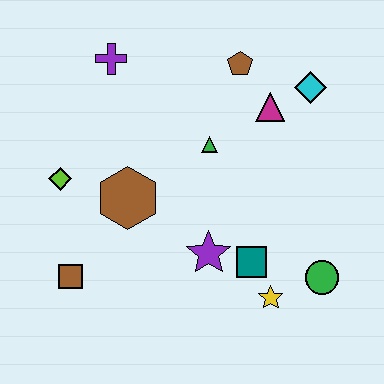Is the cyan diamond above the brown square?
Yes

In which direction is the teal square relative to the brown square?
The teal square is to the right of the brown square.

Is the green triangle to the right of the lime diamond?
Yes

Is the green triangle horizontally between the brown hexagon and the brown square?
No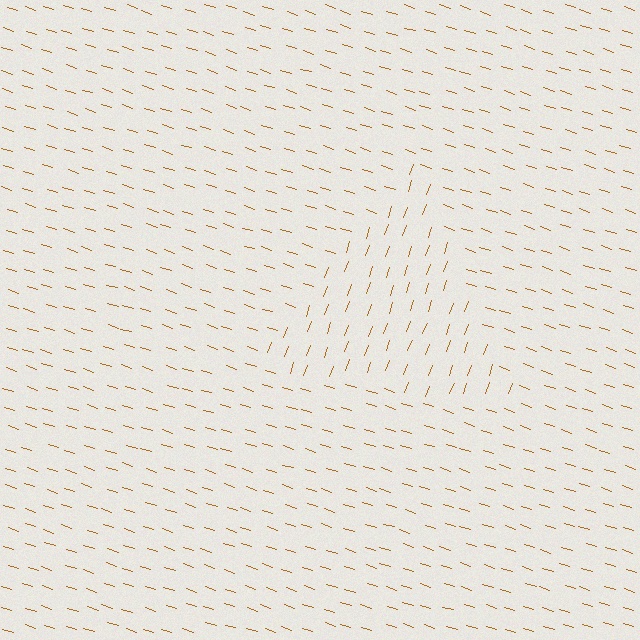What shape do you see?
I see a triangle.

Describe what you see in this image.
The image is filled with small brown line segments. A triangle region in the image has lines oriented differently from the surrounding lines, creating a visible texture boundary.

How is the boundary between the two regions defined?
The boundary is defined purely by a change in line orientation (approximately 88 degrees difference). All lines are the same color and thickness.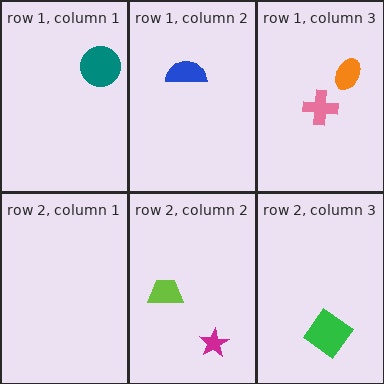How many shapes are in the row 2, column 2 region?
2.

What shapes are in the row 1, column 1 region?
The teal circle.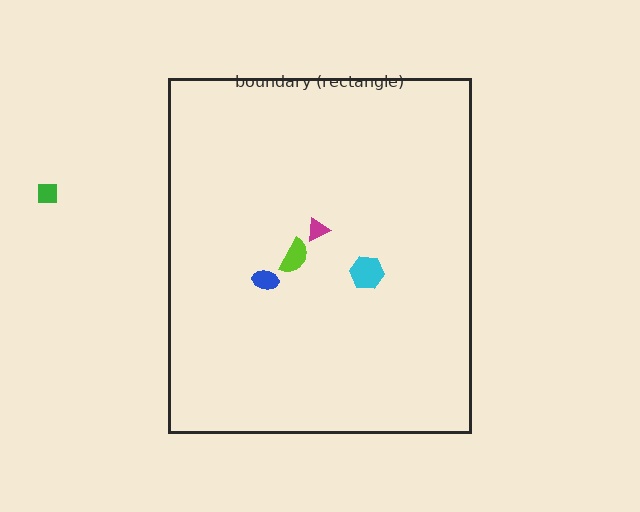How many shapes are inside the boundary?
4 inside, 1 outside.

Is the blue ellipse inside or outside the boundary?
Inside.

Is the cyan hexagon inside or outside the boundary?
Inside.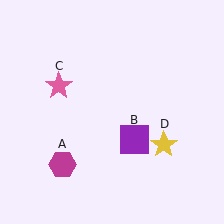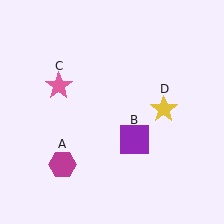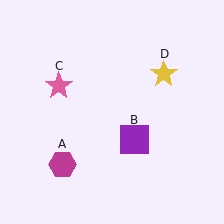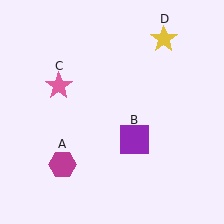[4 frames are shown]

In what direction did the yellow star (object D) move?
The yellow star (object D) moved up.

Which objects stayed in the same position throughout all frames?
Magenta hexagon (object A) and purple square (object B) and pink star (object C) remained stationary.